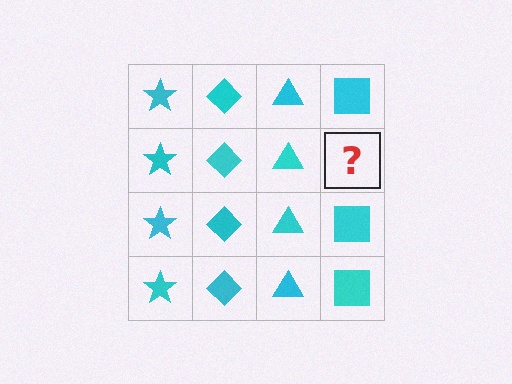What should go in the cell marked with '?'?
The missing cell should contain a cyan square.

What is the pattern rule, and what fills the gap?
The rule is that each column has a consistent shape. The gap should be filled with a cyan square.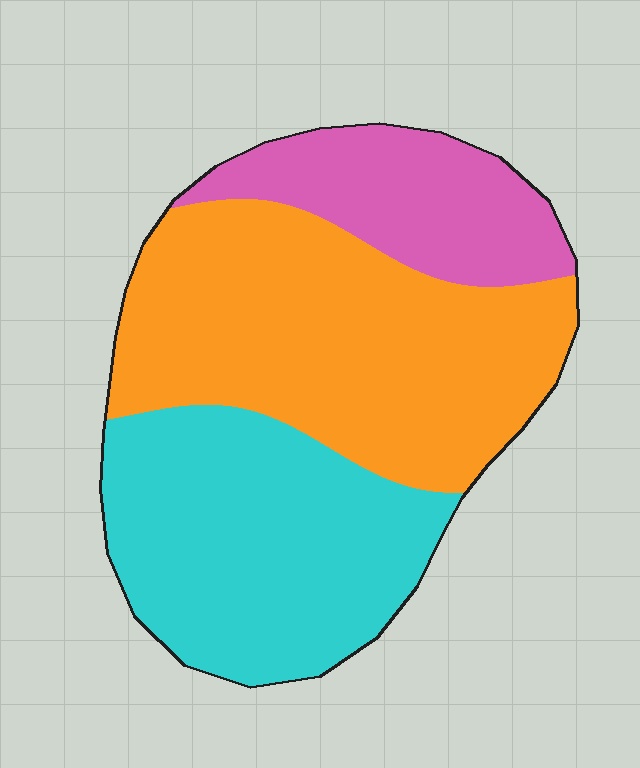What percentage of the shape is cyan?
Cyan covers 36% of the shape.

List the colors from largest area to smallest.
From largest to smallest: orange, cyan, pink.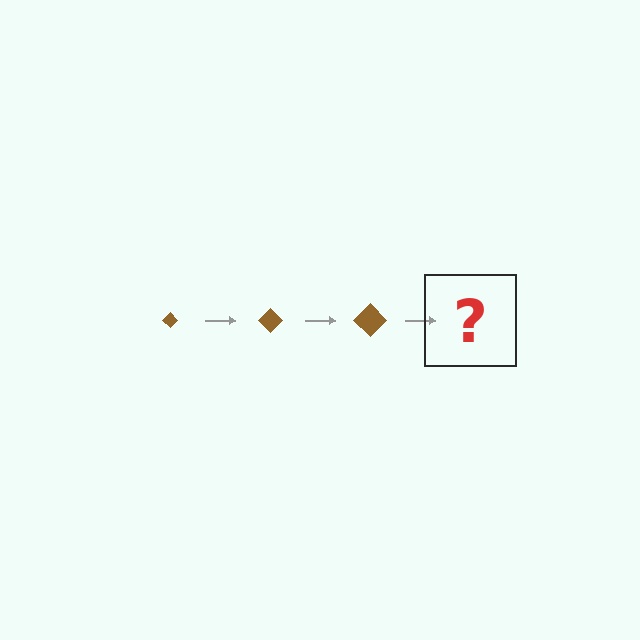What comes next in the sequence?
The next element should be a brown diamond, larger than the previous one.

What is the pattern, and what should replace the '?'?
The pattern is that the diamond gets progressively larger each step. The '?' should be a brown diamond, larger than the previous one.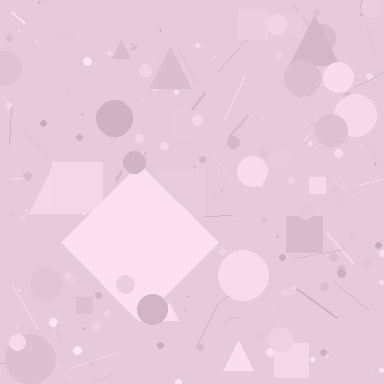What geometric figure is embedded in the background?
A diamond is embedded in the background.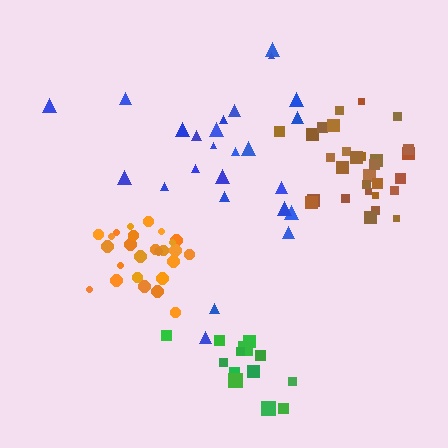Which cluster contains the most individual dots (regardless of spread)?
Brown (29).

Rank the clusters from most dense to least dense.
orange, brown, green, blue.